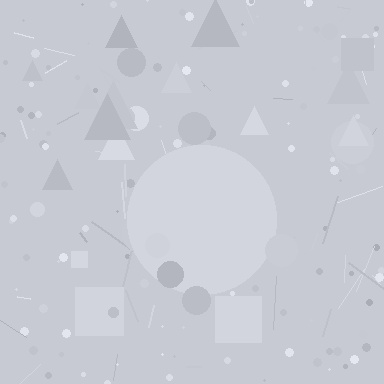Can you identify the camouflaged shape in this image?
The camouflaged shape is a circle.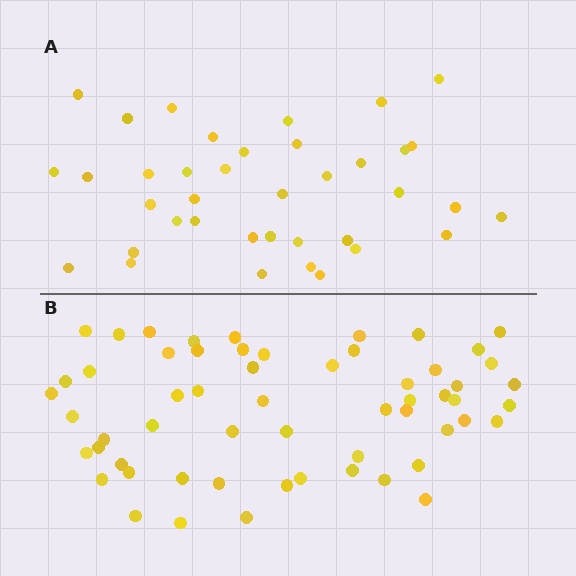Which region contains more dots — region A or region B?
Region B (the bottom region) has more dots.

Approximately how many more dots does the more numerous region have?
Region B has approximately 20 more dots than region A.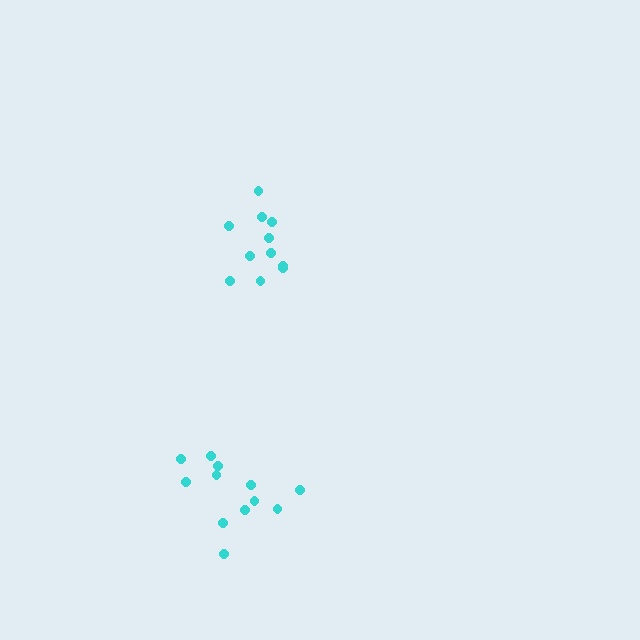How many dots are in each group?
Group 1: 11 dots, Group 2: 12 dots (23 total).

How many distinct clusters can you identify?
There are 2 distinct clusters.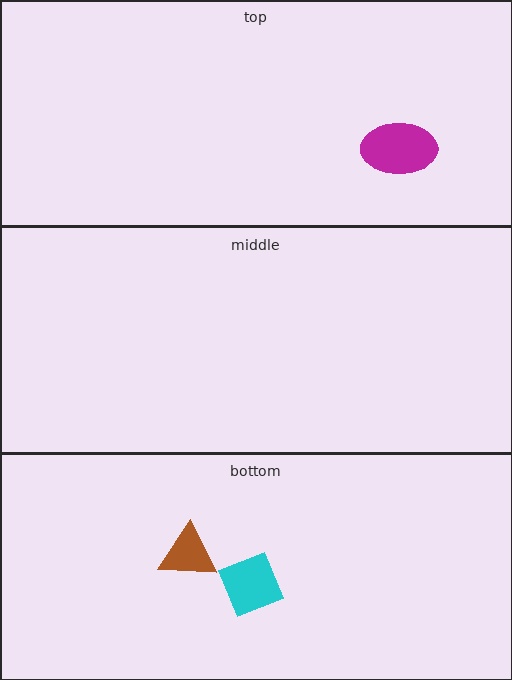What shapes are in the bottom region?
The brown triangle, the cyan diamond.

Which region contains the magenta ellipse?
The top region.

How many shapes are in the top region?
1.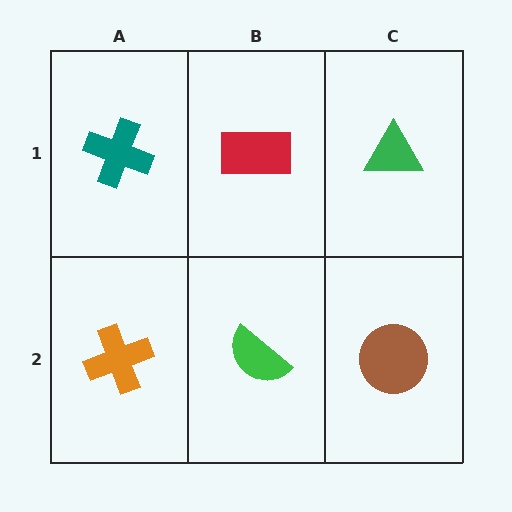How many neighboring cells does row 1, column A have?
2.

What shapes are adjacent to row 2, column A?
A teal cross (row 1, column A), a green semicircle (row 2, column B).